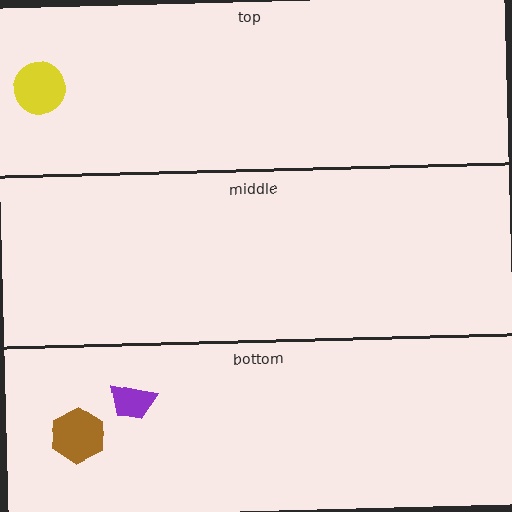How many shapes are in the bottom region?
2.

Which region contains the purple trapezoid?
The bottom region.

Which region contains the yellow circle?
The top region.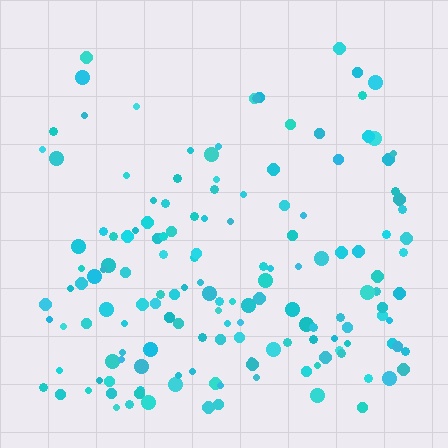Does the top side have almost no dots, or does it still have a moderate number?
Still a moderate number, just noticeably fewer than the bottom.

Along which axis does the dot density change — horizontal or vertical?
Vertical.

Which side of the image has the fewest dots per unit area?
The top.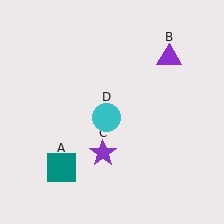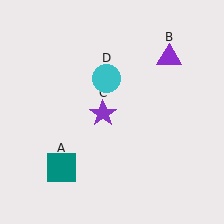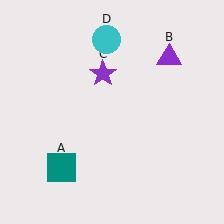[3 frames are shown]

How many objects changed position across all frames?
2 objects changed position: purple star (object C), cyan circle (object D).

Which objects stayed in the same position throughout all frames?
Teal square (object A) and purple triangle (object B) remained stationary.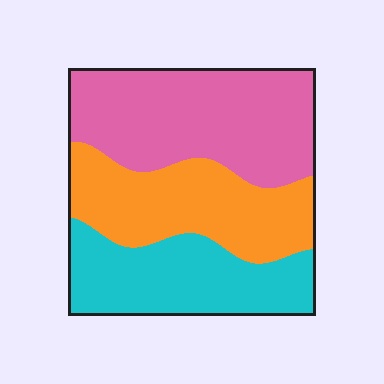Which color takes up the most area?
Pink, at roughly 40%.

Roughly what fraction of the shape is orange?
Orange takes up about one third (1/3) of the shape.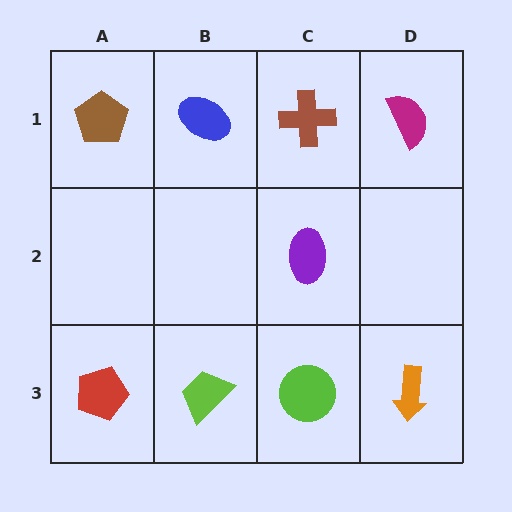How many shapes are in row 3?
4 shapes.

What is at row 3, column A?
A red pentagon.